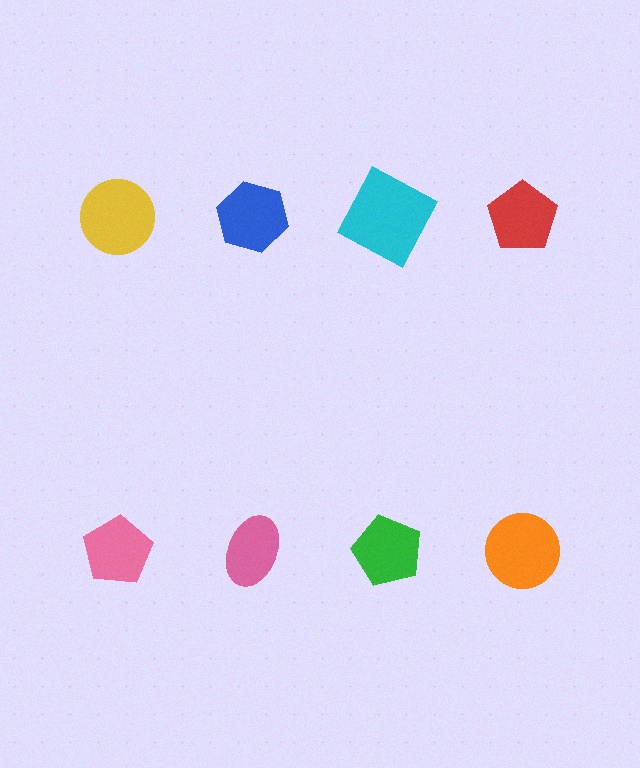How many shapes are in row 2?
4 shapes.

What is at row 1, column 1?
A yellow circle.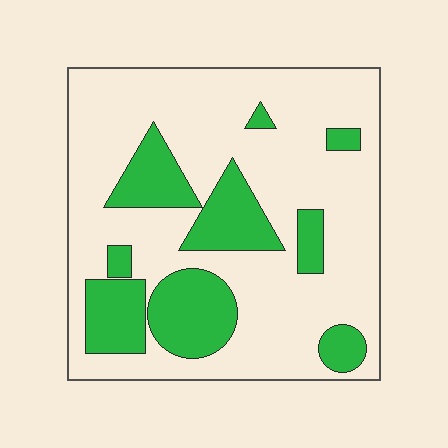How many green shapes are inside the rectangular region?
9.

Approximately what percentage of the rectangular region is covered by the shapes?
Approximately 25%.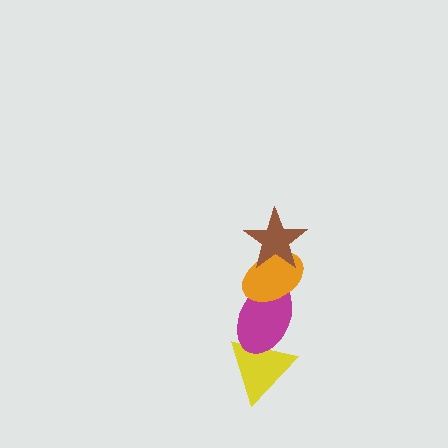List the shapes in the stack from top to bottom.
From top to bottom: the brown star, the orange ellipse, the magenta ellipse, the yellow triangle.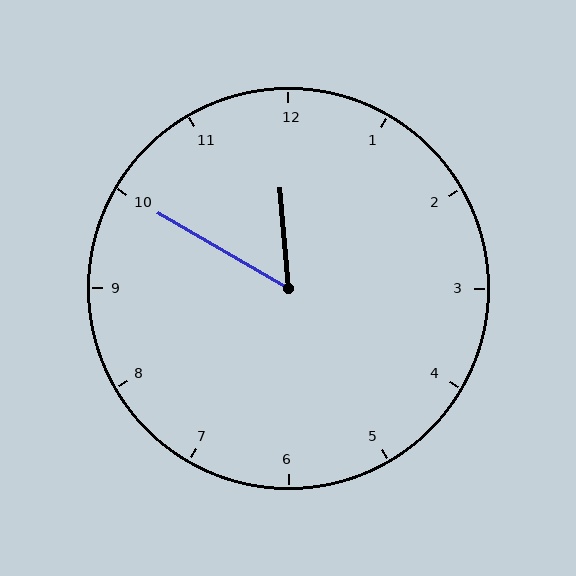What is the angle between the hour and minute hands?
Approximately 55 degrees.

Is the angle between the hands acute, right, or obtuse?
It is acute.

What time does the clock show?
11:50.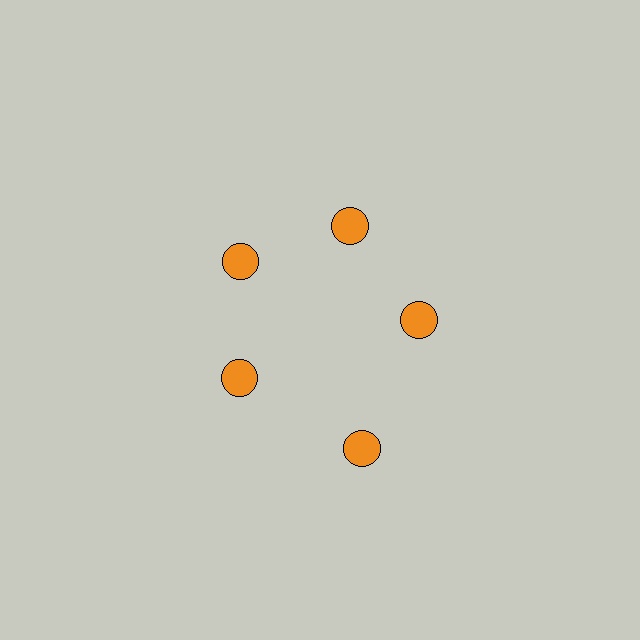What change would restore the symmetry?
The symmetry would be restored by moving it inward, back onto the ring so that all 5 circles sit at equal angles and equal distance from the center.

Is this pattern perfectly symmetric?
No. The 5 orange circles are arranged in a ring, but one element near the 5 o'clock position is pushed outward from the center, breaking the 5-fold rotational symmetry.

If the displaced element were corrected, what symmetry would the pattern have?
It would have 5-fold rotational symmetry — the pattern would map onto itself every 72 degrees.